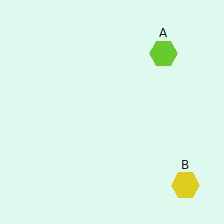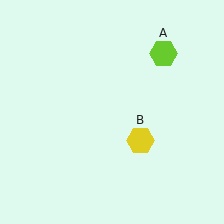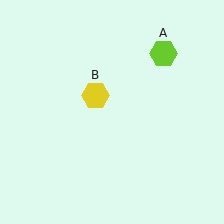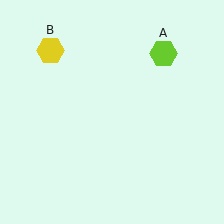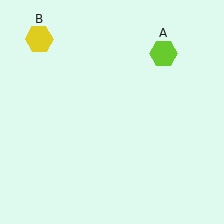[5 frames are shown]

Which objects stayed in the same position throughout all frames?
Lime hexagon (object A) remained stationary.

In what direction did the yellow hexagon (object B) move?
The yellow hexagon (object B) moved up and to the left.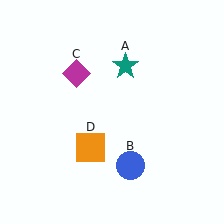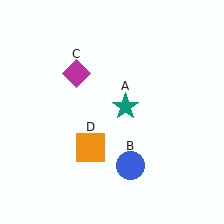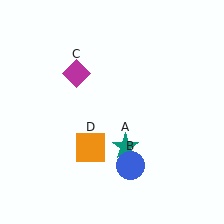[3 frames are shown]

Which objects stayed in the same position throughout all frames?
Blue circle (object B) and magenta diamond (object C) and orange square (object D) remained stationary.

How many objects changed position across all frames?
1 object changed position: teal star (object A).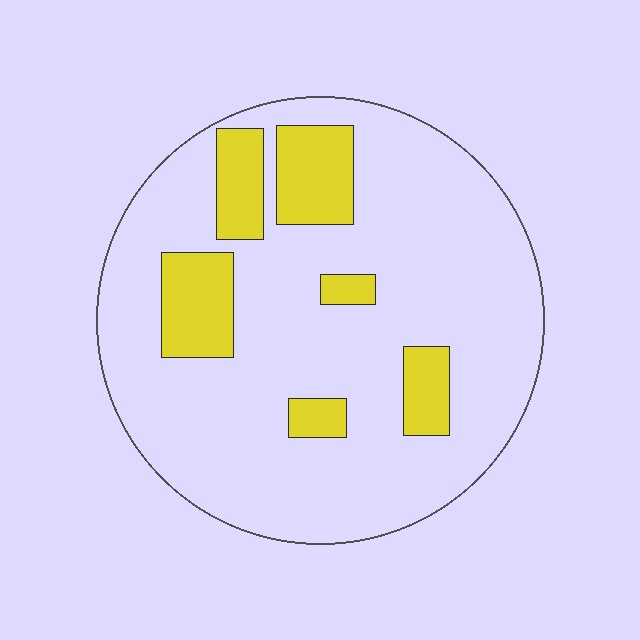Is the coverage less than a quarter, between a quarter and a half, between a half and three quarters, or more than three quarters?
Less than a quarter.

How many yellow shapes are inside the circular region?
6.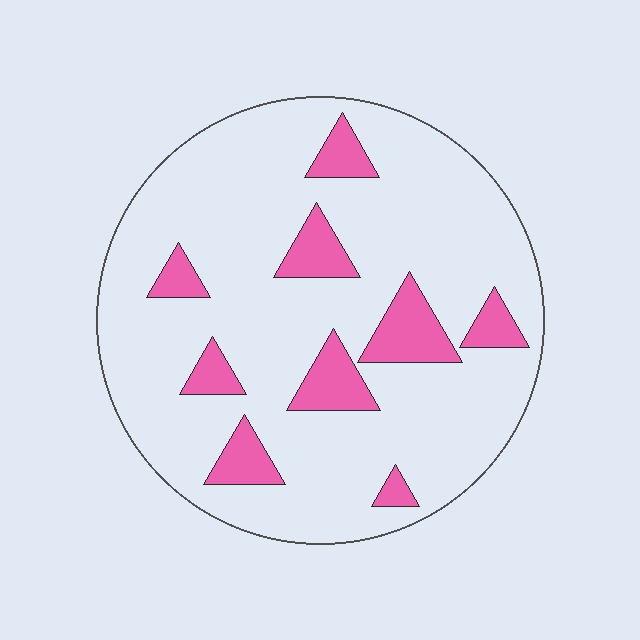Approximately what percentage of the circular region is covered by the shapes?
Approximately 15%.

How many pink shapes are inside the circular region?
9.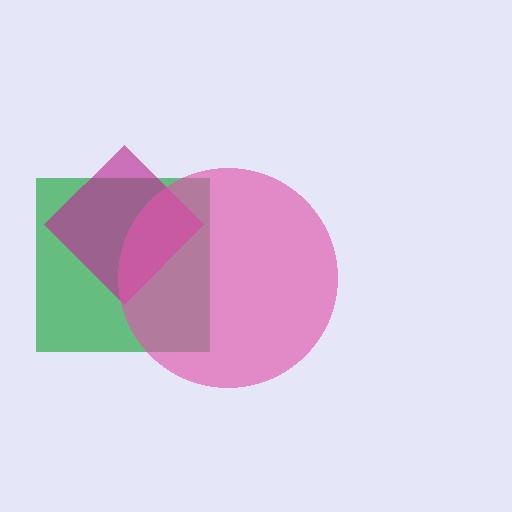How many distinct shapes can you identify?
There are 3 distinct shapes: a green square, a magenta diamond, a pink circle.